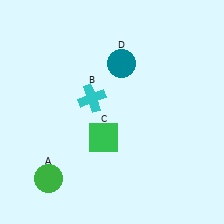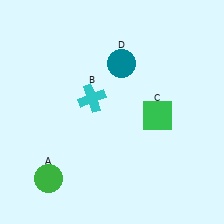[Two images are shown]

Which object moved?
The green square (C) moved right.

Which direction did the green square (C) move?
The green square (C) moved right.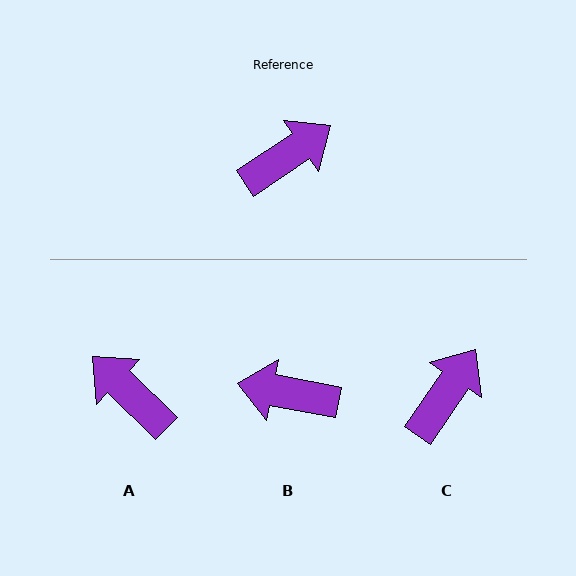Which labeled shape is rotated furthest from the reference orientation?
B, about 135 degrees away.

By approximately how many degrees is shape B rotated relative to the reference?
Approximately 135 degrees counter-clockwise.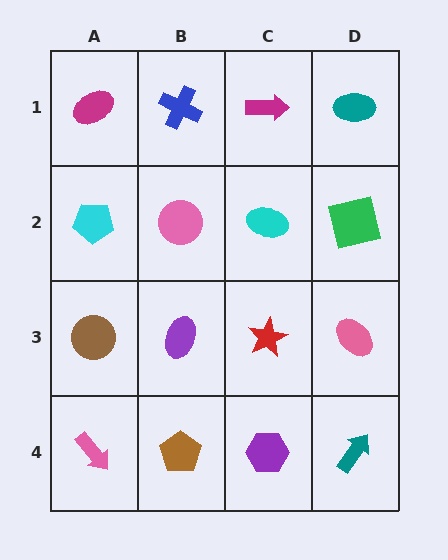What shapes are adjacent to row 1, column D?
A green square (row 2, column D), a magenta arrow (row 1, column C).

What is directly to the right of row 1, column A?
A blue cross.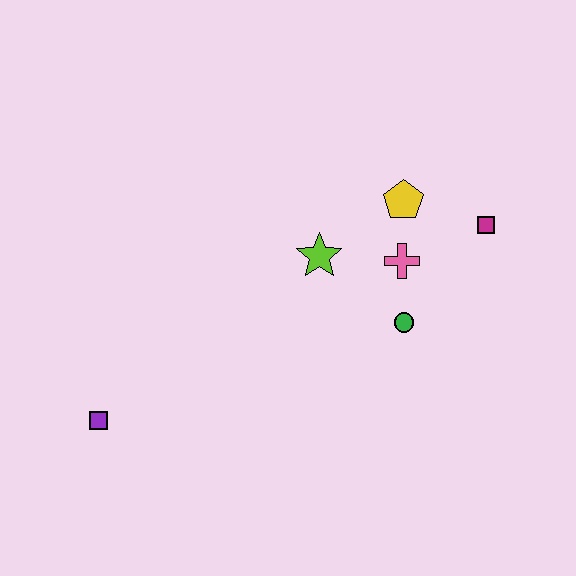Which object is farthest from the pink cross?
The purple square is farthest from the pink cross.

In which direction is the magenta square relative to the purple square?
The magenta square is to the right of the purple square.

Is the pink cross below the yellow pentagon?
Yes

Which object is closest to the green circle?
The pink cross is closest to the green circle.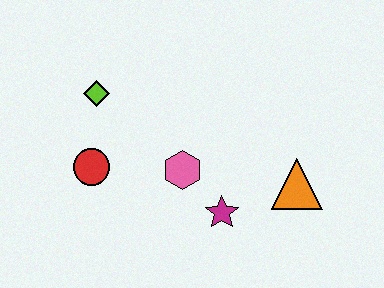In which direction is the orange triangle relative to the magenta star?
The orange triangle is to the right of the magenta star.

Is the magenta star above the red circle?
No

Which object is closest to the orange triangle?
The magenta star is closest to the orange triangle.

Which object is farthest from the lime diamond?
The orange triangle is farthest from the lime diamond.